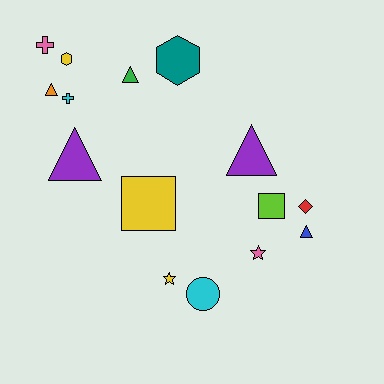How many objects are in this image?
There are 15 objects.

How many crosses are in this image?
There are 2 crosses.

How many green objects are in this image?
There is 1 green object.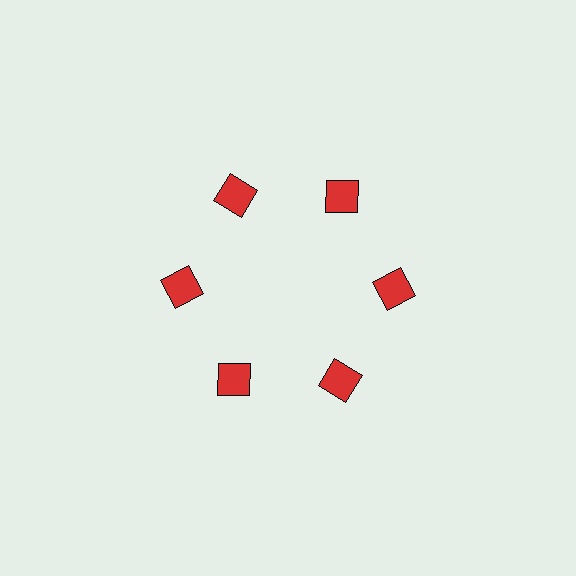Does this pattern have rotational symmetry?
Yes, this pattern has 6-fold rotational symmetry. It looks the same after rotating 60 degrees around the center.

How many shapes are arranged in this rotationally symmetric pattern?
There are 6 shapes, arranged in 6 groups of 1.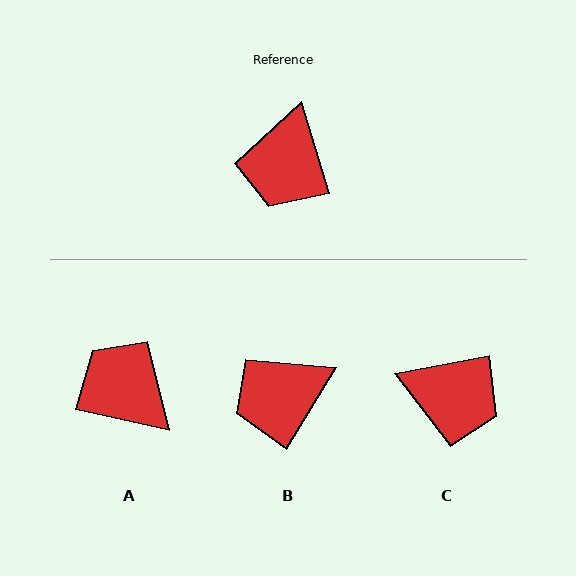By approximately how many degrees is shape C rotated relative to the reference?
Approximately 84 degrees counter-clockwise.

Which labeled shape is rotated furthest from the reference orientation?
A, about 119 degrees away.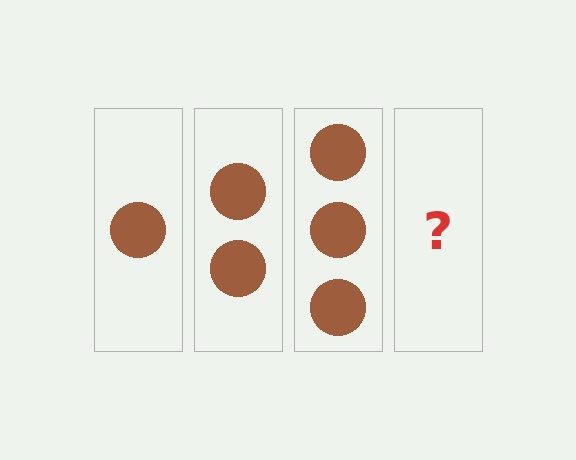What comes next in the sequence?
The next element should be 4 circles.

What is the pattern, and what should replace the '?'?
The pattern is that each step adds one more circle. The '?' should be 4 circles.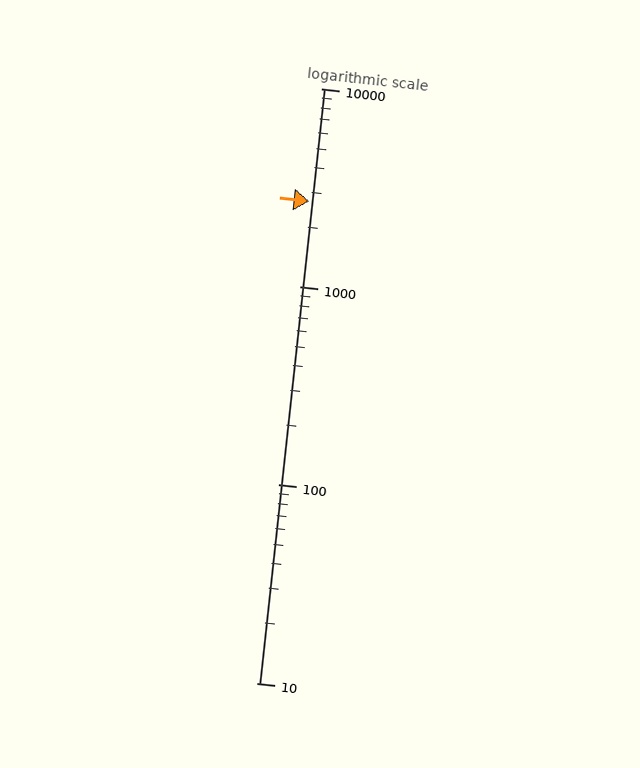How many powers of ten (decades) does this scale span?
The scale spans 3 decades, from 10 to 10000.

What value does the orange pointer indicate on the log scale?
The pointer indicates approximately 2700.